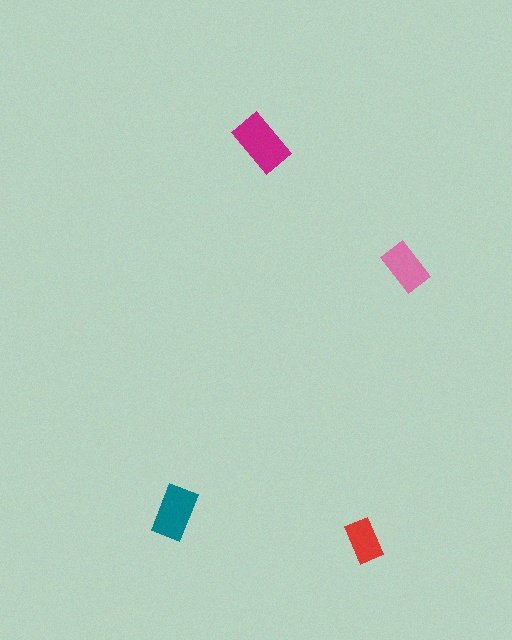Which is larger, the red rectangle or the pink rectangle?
The pink one.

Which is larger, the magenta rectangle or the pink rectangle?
The magenta one.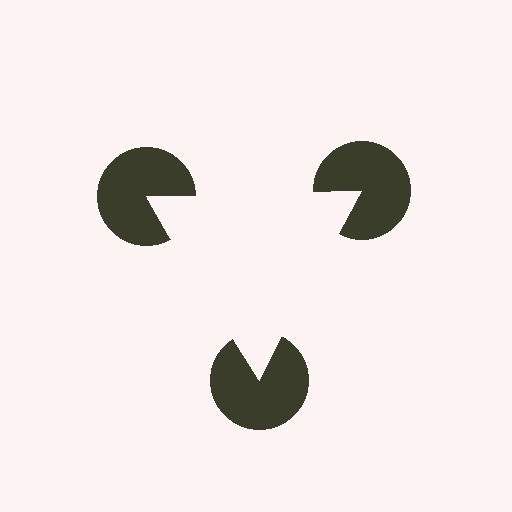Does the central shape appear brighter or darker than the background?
It typically appears slightly brighter than the background, even though no actual brightness change is drawn.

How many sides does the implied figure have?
3 sides.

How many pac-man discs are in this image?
There are 3 — one at each vertex of the illusory triangle.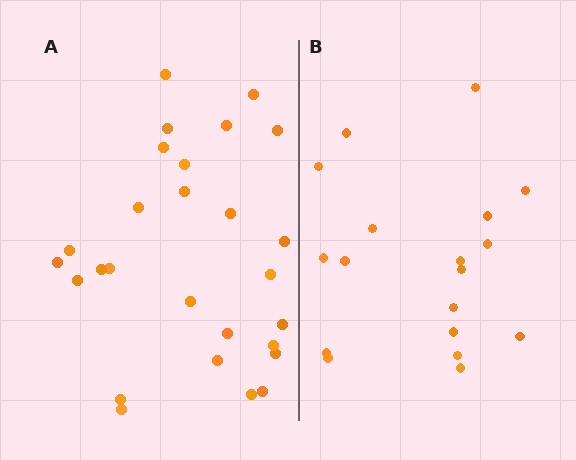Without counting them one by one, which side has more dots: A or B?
Region A (the left region) has more dots.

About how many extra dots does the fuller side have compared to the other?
Region A has roughly 8 or so more dots than region B.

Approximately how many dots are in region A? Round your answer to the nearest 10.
About 30 dots. (The exact count is 27, which rounds to 30.)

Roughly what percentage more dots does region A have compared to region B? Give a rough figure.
About 50% more.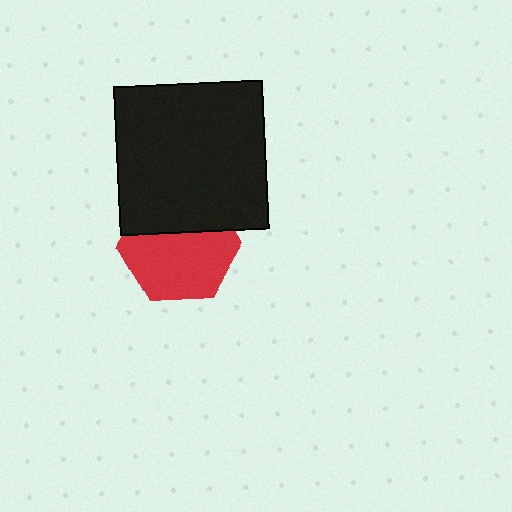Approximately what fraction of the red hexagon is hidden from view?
Roughly 37% of the red hexagon is hidden behind the black square.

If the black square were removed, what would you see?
You would see the complete red hexagon.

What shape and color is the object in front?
The object in front is a black square.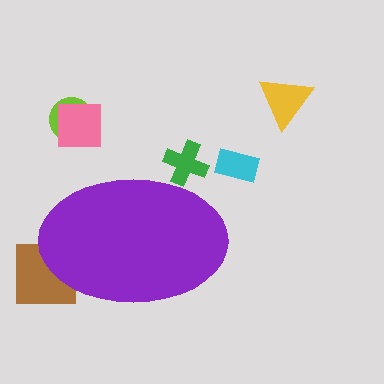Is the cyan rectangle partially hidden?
No, the cyan rectangle is fully visible.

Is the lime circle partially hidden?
No, the lime circle is fully visible.